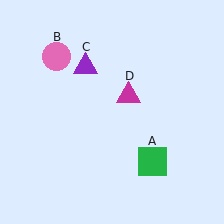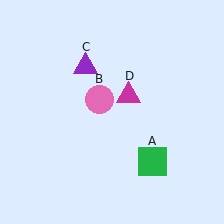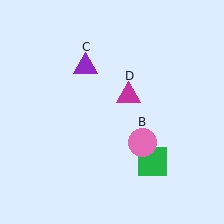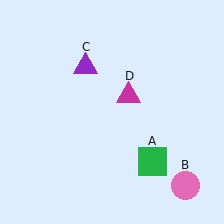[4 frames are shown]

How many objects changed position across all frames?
1 object changed position: pink circle (object B).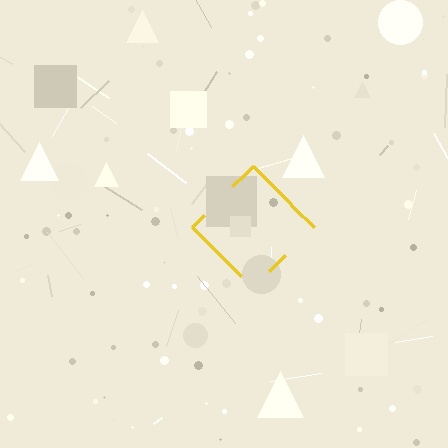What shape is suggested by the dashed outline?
The dashed outline suggests a diamond.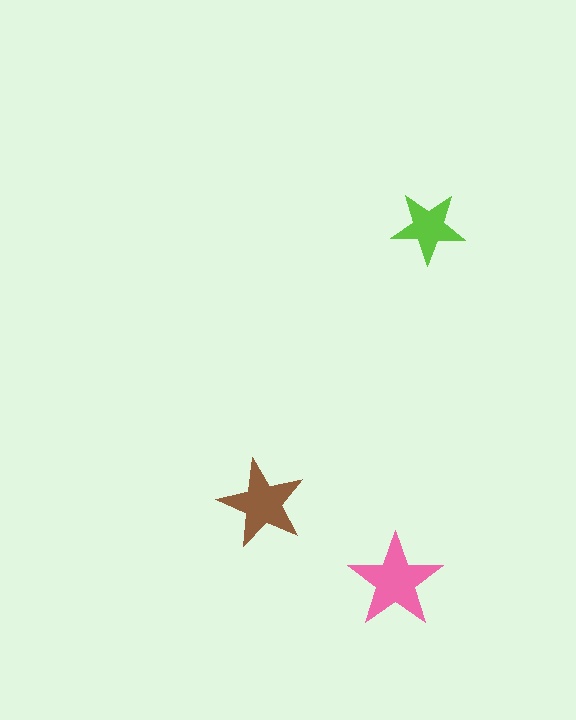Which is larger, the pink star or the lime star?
The pink one.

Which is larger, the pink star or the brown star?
The pink one.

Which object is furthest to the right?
The lime star is rightmost.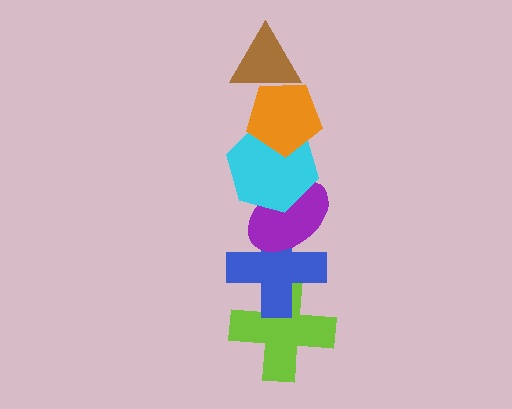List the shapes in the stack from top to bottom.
From top to bottom: the brown triangle, the orange pentagon, the cyan hexagon, the purple ellipse, the blue cross, the lime cross.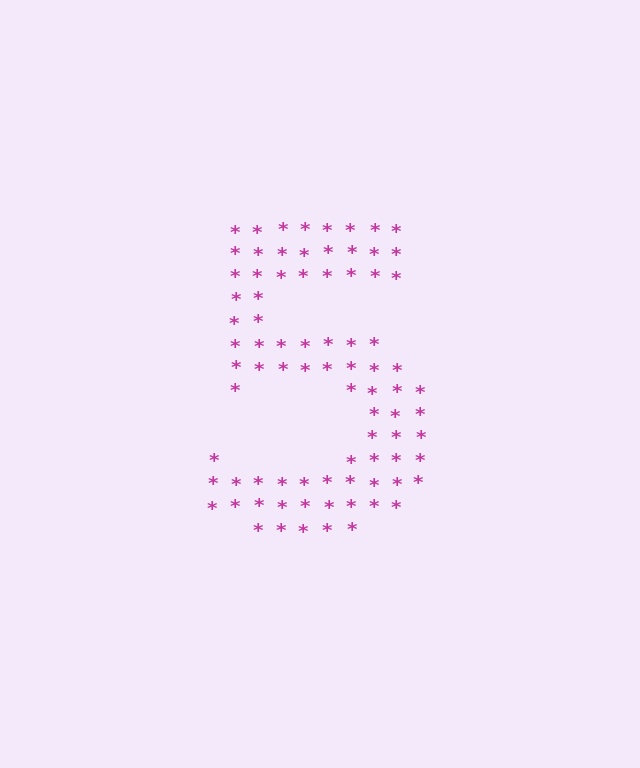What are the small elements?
The small elements are asterisks.